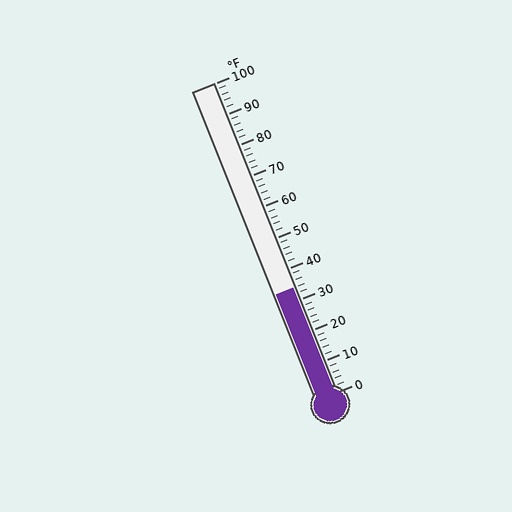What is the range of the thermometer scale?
The thermometer scale ranges from 0°F to 100°F.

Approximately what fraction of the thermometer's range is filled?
The thermometer is filled to approximately 35% of its range.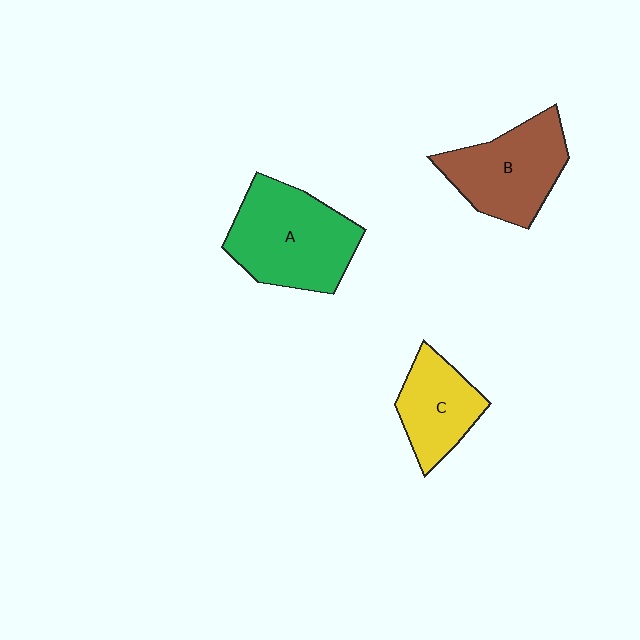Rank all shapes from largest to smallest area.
From largest to smallest: A (green), B (brown), C (yellow).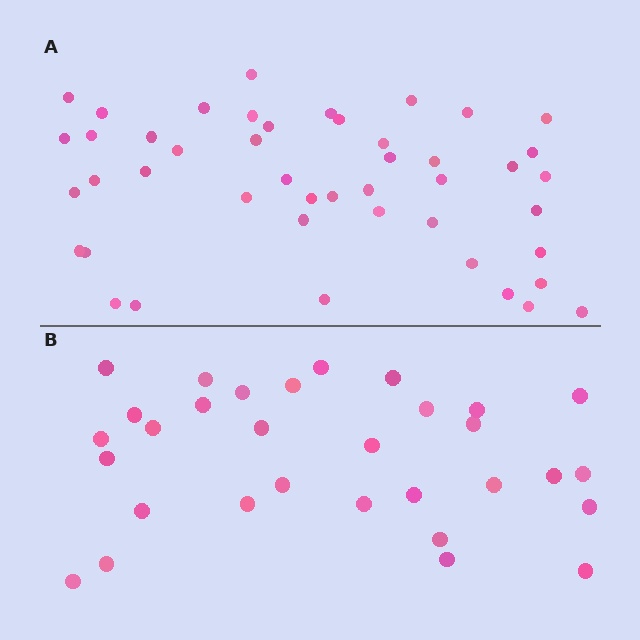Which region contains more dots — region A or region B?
Region A (the top region) has more dots.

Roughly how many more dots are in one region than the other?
Region A has approximately 15 more dots than region B.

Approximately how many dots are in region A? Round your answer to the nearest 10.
About 50 dots. (The exact count is 46, which rounds to 50.)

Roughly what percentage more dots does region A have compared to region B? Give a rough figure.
About 50% more.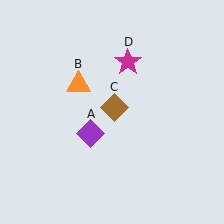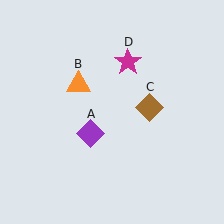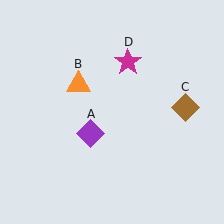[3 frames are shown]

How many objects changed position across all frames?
1 object changed position: brown diamond (object C).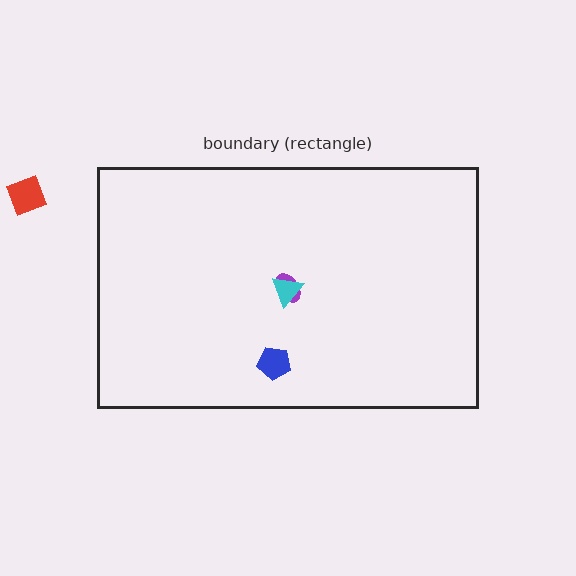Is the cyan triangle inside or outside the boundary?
Inside.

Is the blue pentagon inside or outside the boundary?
Inside.